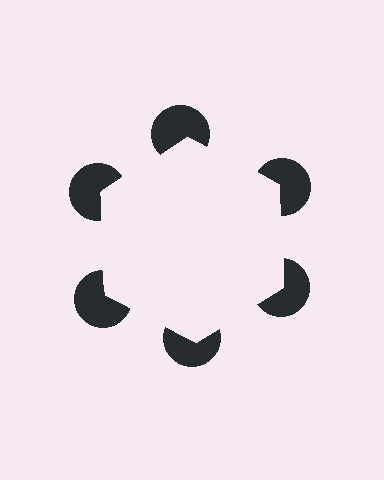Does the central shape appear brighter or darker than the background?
It typically appears slightly brighter than the background, even though no actual brightness change is drawn.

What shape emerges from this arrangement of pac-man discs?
An illusory hexagon — its edges are inferred from the aligned wedge cuts in the pac-man discs, not physically drawn.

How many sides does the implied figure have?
6 sides.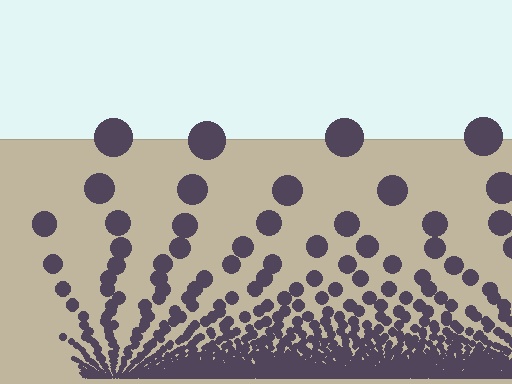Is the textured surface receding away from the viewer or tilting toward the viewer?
The surface appears to tilt toward the viewer. Texture elements get larger and sparser toward the top.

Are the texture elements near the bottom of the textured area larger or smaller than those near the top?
Smaller. The gradient is inverted — elements near the bottom are smaller and denser.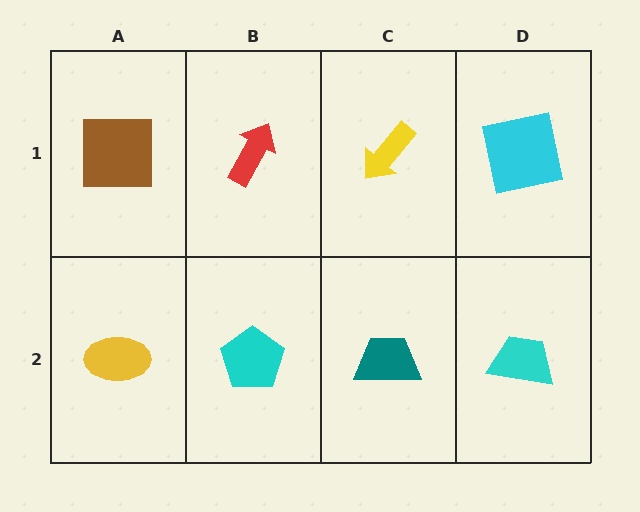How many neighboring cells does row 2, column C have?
3.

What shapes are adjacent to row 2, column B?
A red arrow (row 1, column B), a yellow ellipse (row 2, column A), a teal trapezoid (row 2, column C).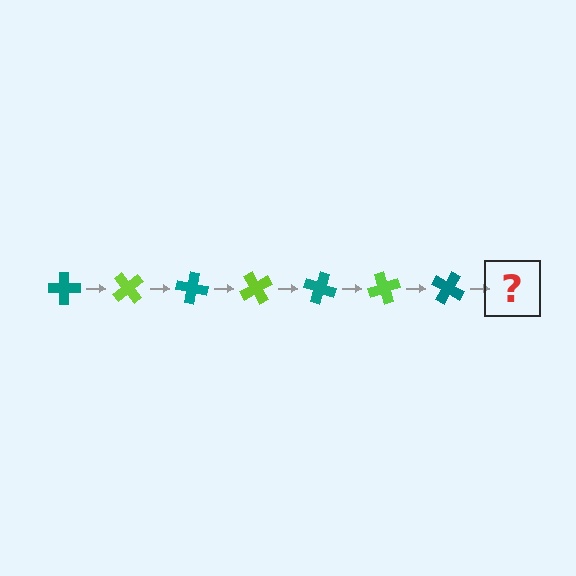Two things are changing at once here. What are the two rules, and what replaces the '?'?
The two rules are that it rotates 50 degrees each step and the color cycles through teal and lime. The '?' should be a lime cross, rotated 350 degrees from the start.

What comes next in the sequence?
The next element should be a lime cross, rotated 350 degrees from the start.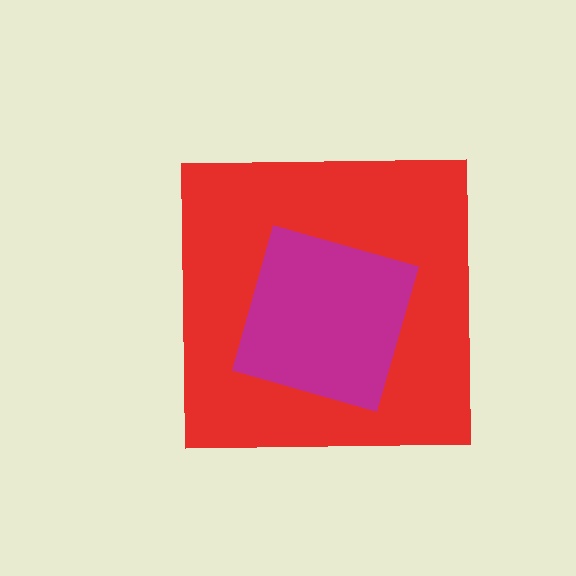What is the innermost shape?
The magenta square.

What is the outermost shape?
The red square.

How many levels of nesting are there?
2.